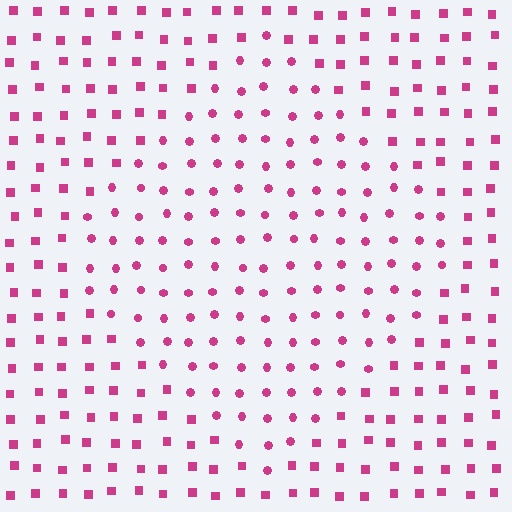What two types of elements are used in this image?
The image uses circles inside the diamond region and squares outside it.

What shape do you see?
I see a diamond.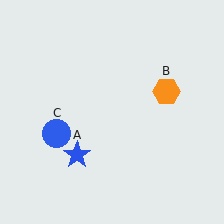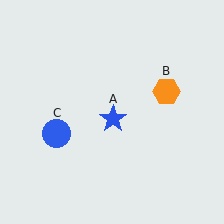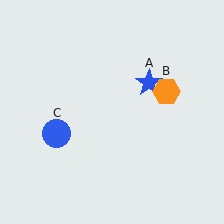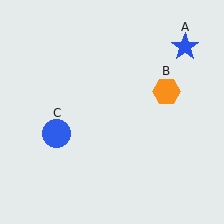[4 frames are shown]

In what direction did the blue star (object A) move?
The blue star (object A) moved up and to the right.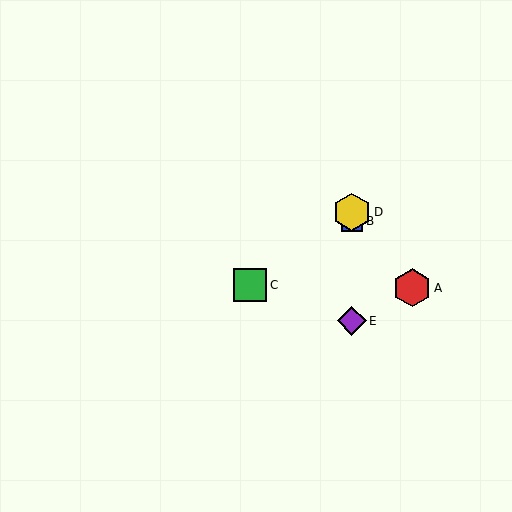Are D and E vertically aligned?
Yes, both are at x≈352.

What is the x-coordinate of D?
Object D is at x≈352.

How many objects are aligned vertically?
3 objects (B, D, E) are aligned vertically.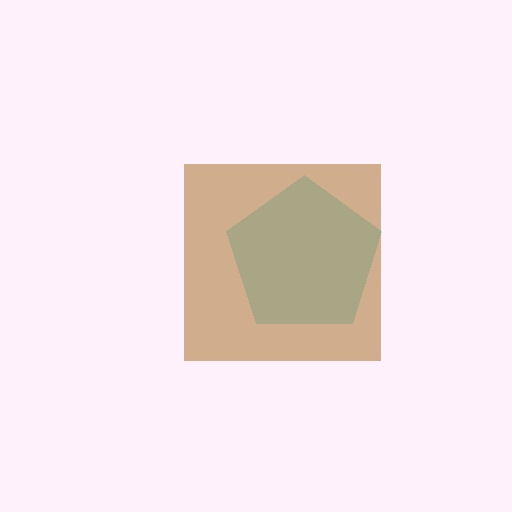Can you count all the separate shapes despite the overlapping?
Yes, there are 2 separate shapes.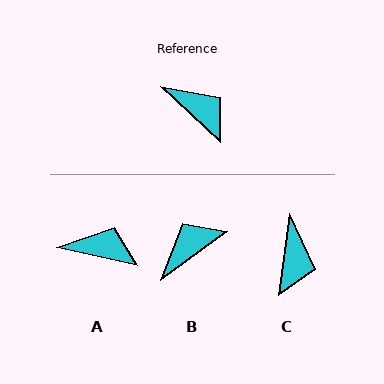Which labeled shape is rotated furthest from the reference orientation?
B, about 79 degrees away.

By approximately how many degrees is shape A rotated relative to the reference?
Approximately 31 degrees counter-clockwise.